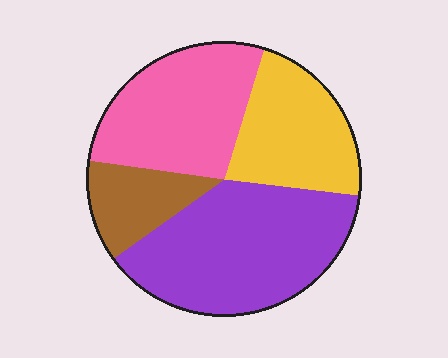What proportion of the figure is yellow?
Yellow covers 22% of the figure.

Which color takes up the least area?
Brown, at roughly 10%.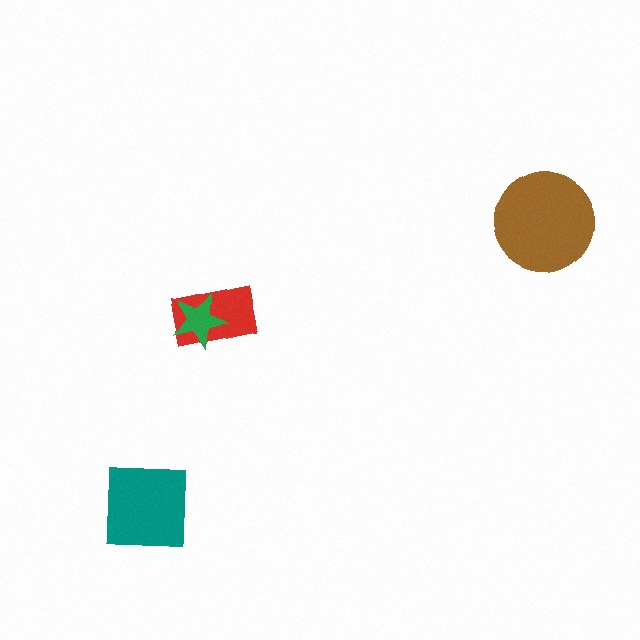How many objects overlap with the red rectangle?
1 object overlaps with the red rectangle.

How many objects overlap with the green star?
1 object overlaps with the green star.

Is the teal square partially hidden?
No, no other shape covers it.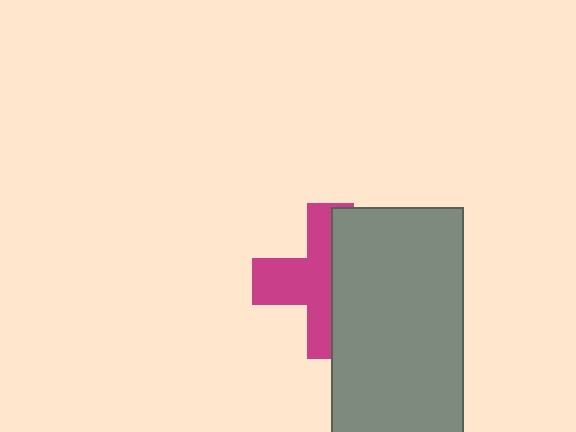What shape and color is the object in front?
The object in front is a gray rectangle.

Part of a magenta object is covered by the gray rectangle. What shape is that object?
It is a cross.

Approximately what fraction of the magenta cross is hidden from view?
Roughly 48% of the magenta cross is hidden behind the gray rectangle.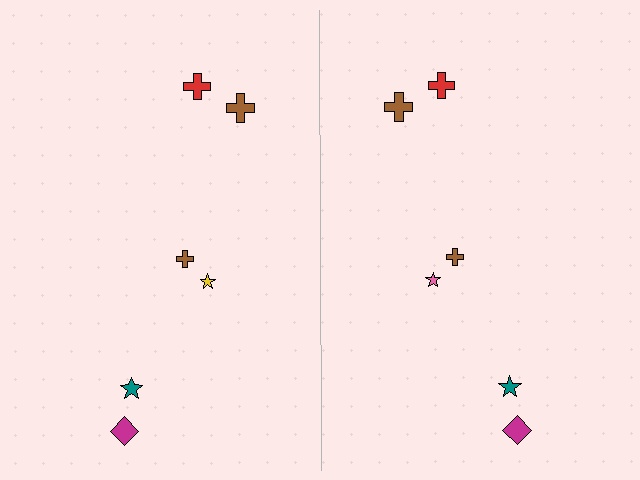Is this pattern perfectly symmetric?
No, the pattern is not perfectly symmetric. The pink star on the right side breaks the symmetry — its mirror counterpart is yellow.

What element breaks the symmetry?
The pink star on the right side breaks the symmetry — its mirror counterpart is yellow.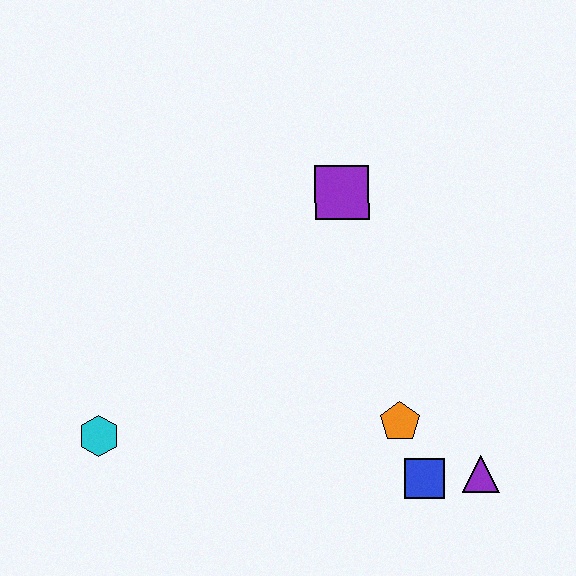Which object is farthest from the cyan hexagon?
The purple triangle is farthest from the cyan hexagon.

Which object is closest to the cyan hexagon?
The orange pentagon is closest to the cyan hexagon.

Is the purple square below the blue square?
No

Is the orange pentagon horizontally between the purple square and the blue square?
Yes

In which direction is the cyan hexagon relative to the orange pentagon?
The cyan hexagon is to the left of the orange pentagon.